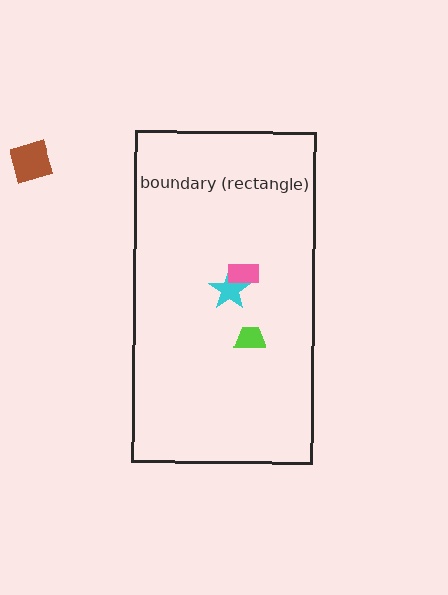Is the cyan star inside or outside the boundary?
Inside.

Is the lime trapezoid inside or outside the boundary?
Inside.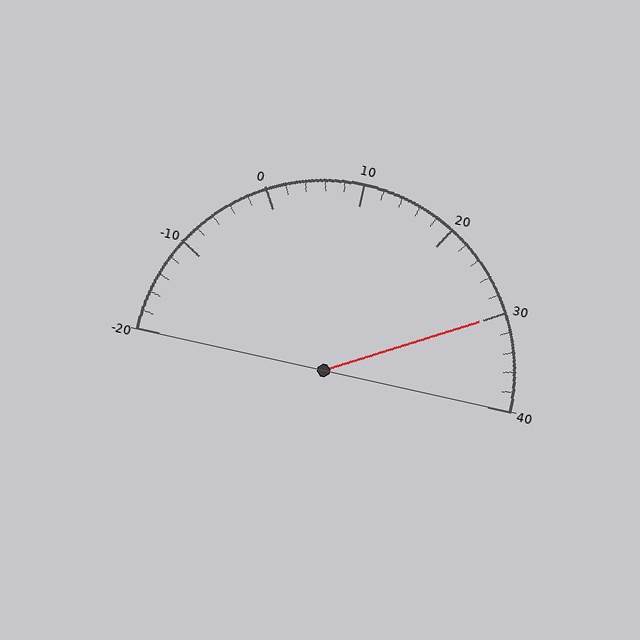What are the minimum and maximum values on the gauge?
The gauge ranges from -20 to 40.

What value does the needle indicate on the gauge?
The needle indicates approximately 30.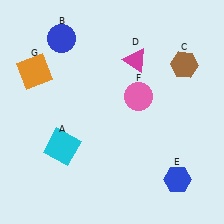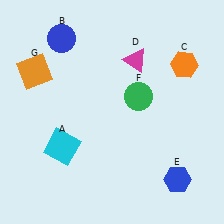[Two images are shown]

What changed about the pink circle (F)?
In Image 1, F is pink. In Image 2, it changed to green.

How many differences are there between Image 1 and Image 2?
There are 2 differences between the two images.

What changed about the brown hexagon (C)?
In Image 1, C is brown. In Image 2, it changed to orange.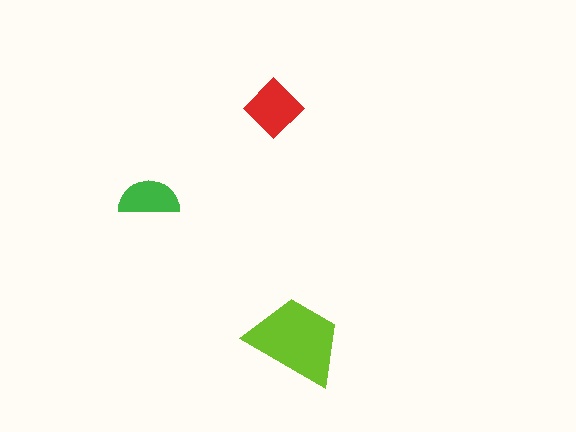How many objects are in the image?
There are 3 objects in the image.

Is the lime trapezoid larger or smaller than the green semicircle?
Larger.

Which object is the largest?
The lime trapezoid.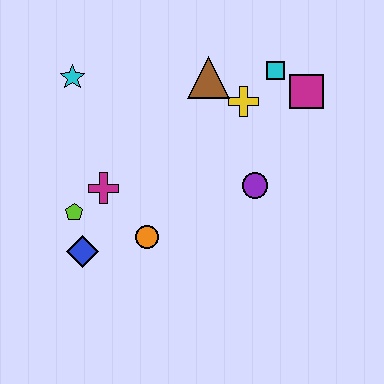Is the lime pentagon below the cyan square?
Yes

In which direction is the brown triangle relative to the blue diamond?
The brown triangle is above the blue diamond.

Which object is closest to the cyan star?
The magenta cross is closest to the cyan star.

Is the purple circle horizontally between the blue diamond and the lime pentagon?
No